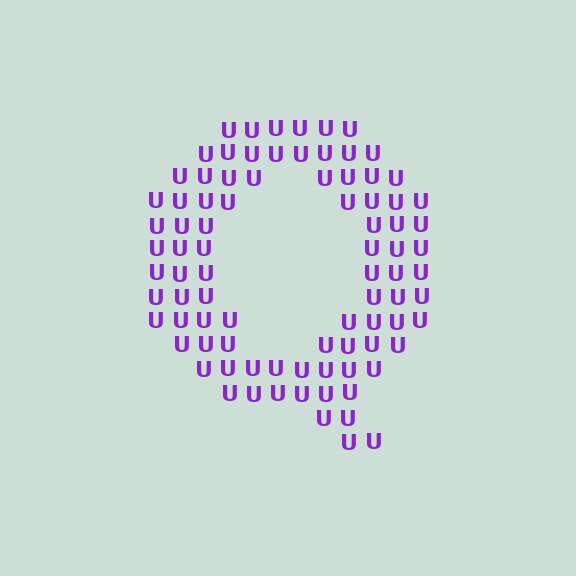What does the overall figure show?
The overall figure shows the letter Q.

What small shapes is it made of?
It is made of small letter U's.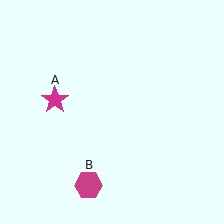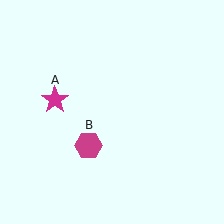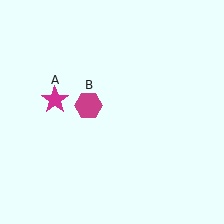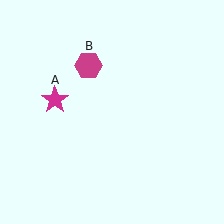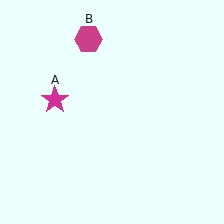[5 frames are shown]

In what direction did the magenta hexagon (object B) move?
The magenta hexagon (object B) moved up.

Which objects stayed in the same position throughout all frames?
Magenta star (object A) remained stationary.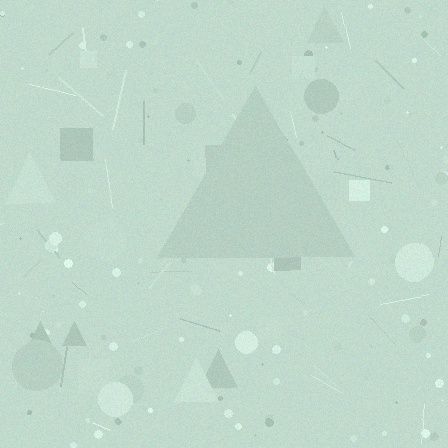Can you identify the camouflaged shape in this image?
The camouflaged shape is a triangle.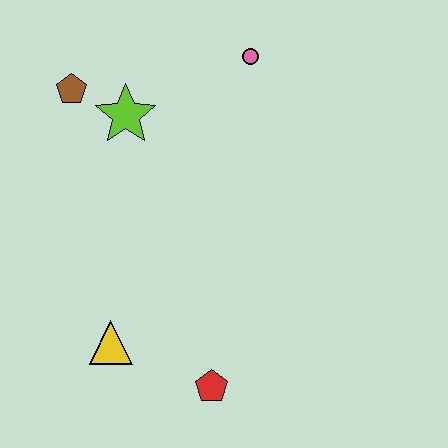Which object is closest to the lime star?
The brown pentagon is closest to the lime star.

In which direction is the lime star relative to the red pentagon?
The lime star is above the red pentagon.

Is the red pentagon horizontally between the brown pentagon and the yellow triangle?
No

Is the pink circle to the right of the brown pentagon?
Yes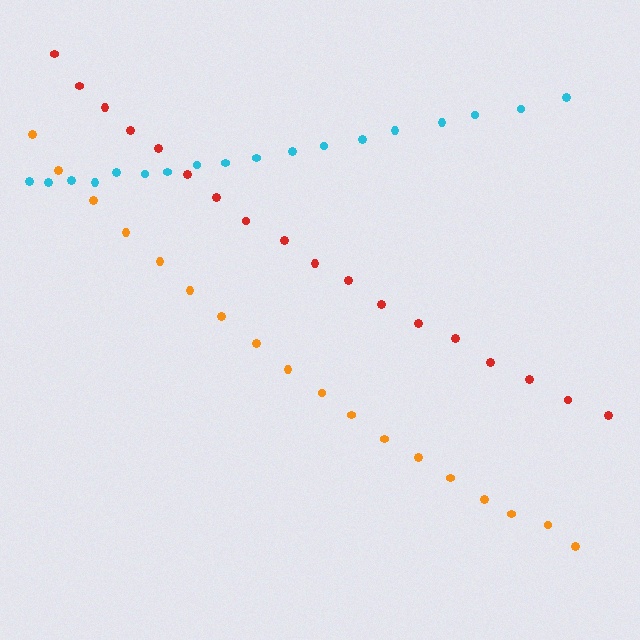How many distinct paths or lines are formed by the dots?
There are 3 distinct paths.